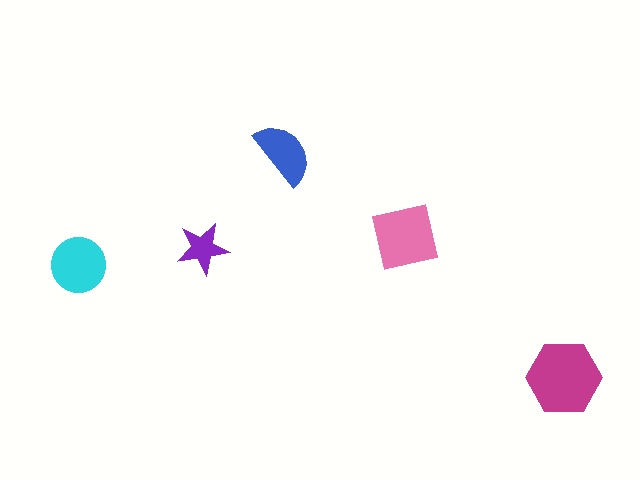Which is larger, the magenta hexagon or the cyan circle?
The magenta hexagon.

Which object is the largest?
The magenta hexagon.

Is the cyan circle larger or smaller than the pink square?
Smaller.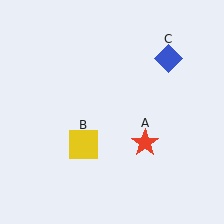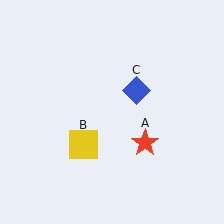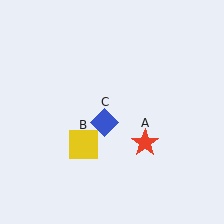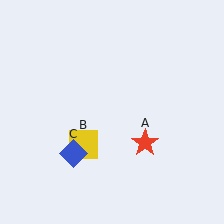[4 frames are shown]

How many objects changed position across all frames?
1 object changed position: blue diamond (object C).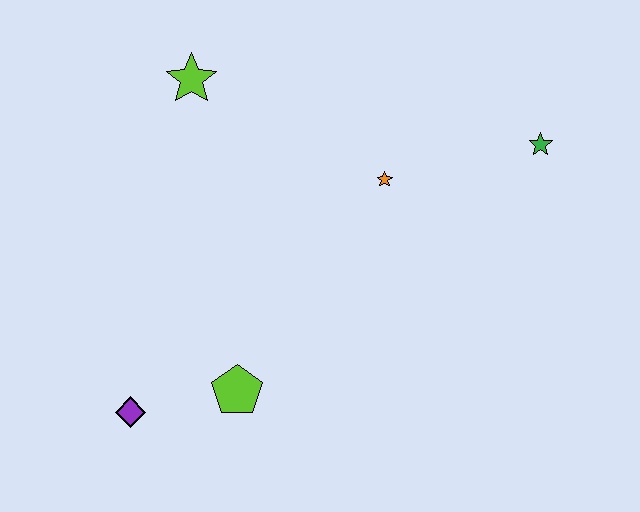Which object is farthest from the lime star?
The green star is farthest from the lime star.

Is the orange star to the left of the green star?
Yes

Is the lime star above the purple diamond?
Yes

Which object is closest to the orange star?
The green star is closest to the orange star.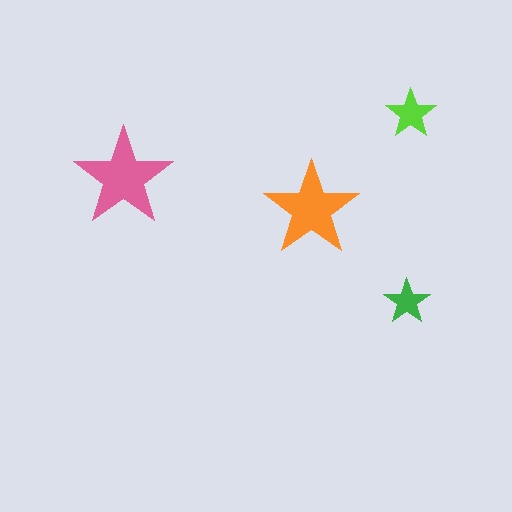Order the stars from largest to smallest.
the pink one, the orange one, the lime one, the green one.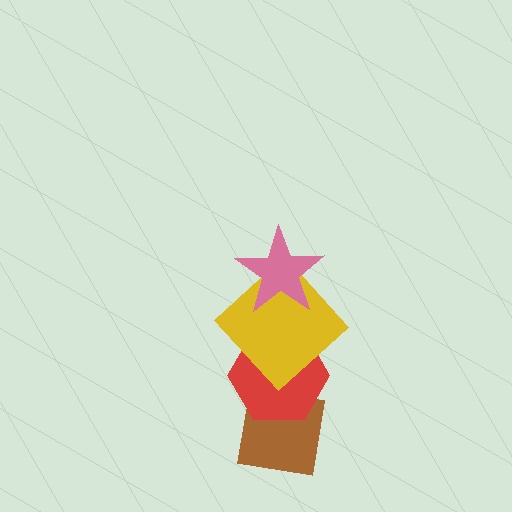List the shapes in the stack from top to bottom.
From top to bottom: the pink star, the yellow diamond, the red hexagon, the brown square.